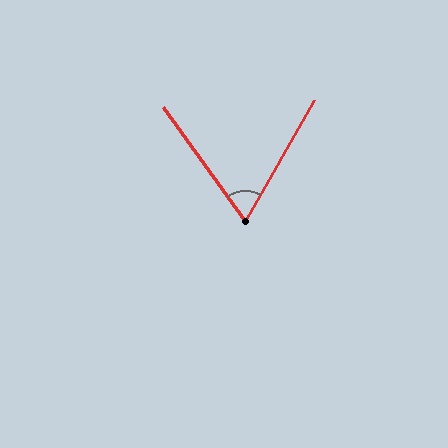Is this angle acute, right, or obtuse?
It is acute.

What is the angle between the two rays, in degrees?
Approximately 66 degrees.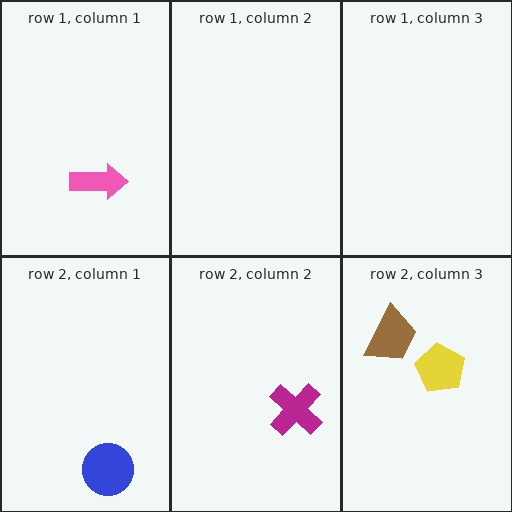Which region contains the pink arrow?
The row 1, column 1 region.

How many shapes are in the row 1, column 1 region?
1.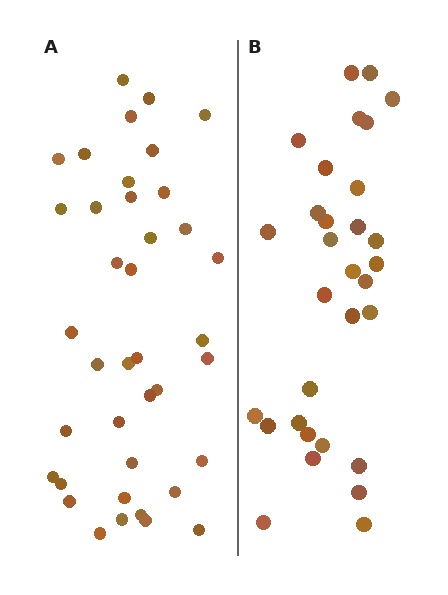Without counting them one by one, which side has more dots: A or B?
Region A (the left region) has more dots.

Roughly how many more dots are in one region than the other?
Region A has roughly 8 or so more dots than region B.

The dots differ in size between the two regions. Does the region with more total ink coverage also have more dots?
No. Region B has more total ink coverage because its dots are larger, but region A actually contains more individual dots. Total area can be misleading — the number of items is what matters here.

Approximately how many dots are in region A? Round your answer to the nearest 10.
About 40 dots. (The exact count is 39, which rounds to 40.)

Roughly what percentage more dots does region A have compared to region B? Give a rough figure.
About 25% more.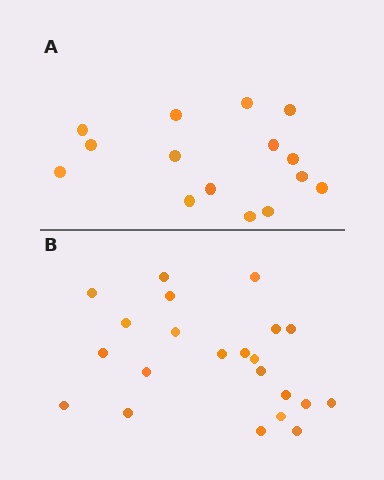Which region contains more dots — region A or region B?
Region B (the bottom region) has more dots.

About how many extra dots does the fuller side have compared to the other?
Region B has roughly 8 or so more dots than region A.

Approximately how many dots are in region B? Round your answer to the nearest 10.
About 20 dots. (The exact count is 22, which rounds to 20.)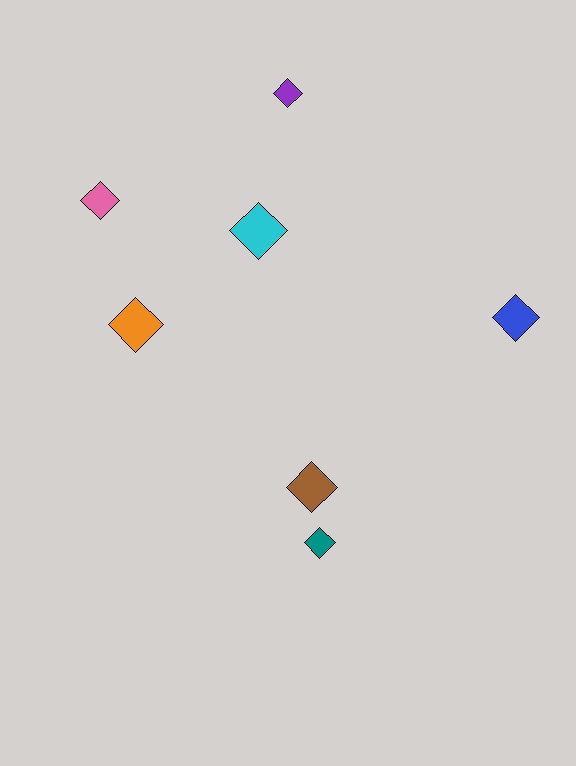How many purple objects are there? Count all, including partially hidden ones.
There is 1 purple object.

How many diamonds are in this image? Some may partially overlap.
There are 7 diamonds.